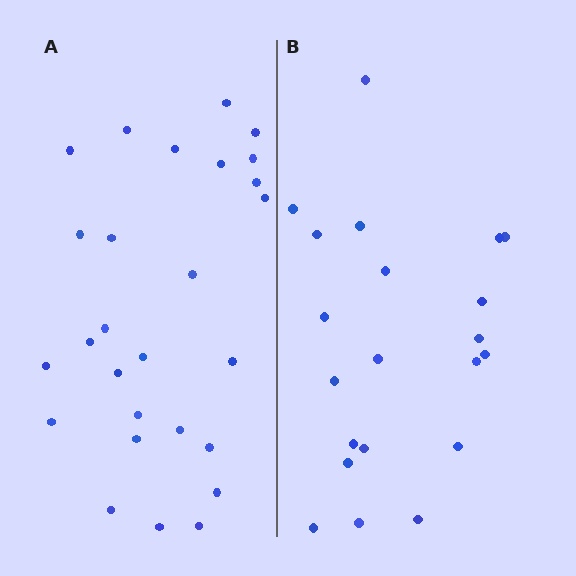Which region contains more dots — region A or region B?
Region A (the left region) has more dots.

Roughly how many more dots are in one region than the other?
Region A has about 6 more dots than region B.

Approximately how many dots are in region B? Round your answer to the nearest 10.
About 20 dots. (The exact count is 21, which rounds to 20.)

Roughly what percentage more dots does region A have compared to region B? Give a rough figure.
About 30% more.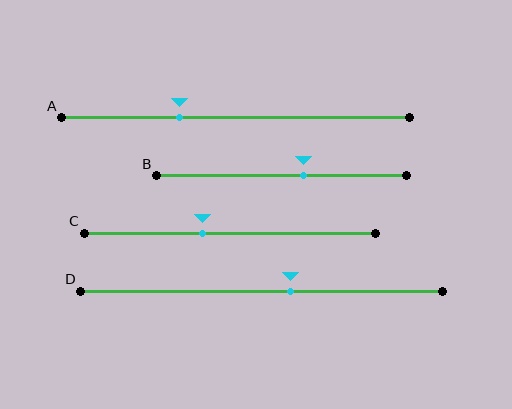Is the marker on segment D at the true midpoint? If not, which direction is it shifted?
No, the marker on segment D is shifted to the right by about 8% of the segment length.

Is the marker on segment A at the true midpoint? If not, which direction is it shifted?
No, the marker on segment A is shifted to the left by about 16% of the segment length.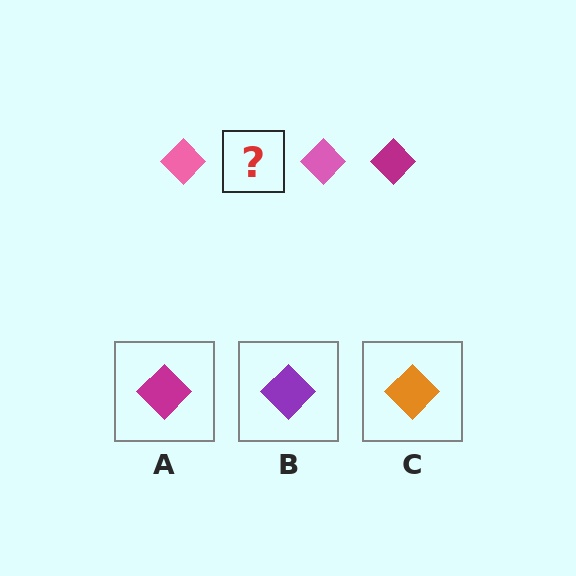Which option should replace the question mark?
Option A.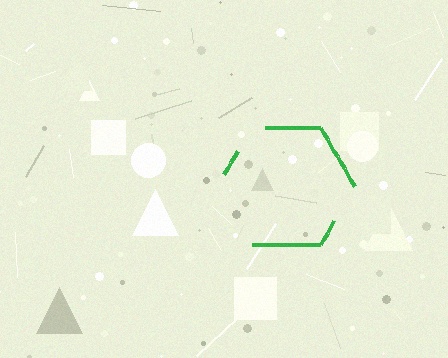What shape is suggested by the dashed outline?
The dashed outline suggests a hexagon.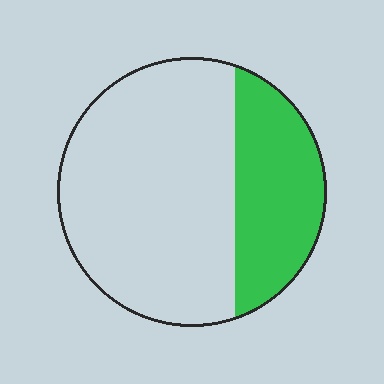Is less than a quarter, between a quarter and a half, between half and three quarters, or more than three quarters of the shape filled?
Between a quarter and a half.